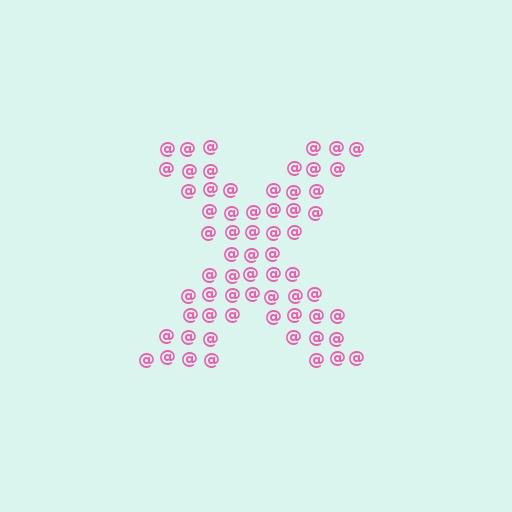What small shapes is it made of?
It is made of small at signs.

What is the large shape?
The large shape is the letter X.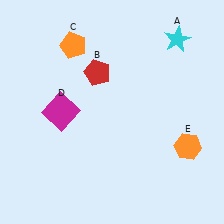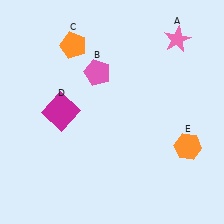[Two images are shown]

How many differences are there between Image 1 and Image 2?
There are 2 differences between the two images.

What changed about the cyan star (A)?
In Image 1, A is cyan. In Image 2, it changed to pink.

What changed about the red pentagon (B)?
In Image 1, B is red. In Image 2, it changed to pink.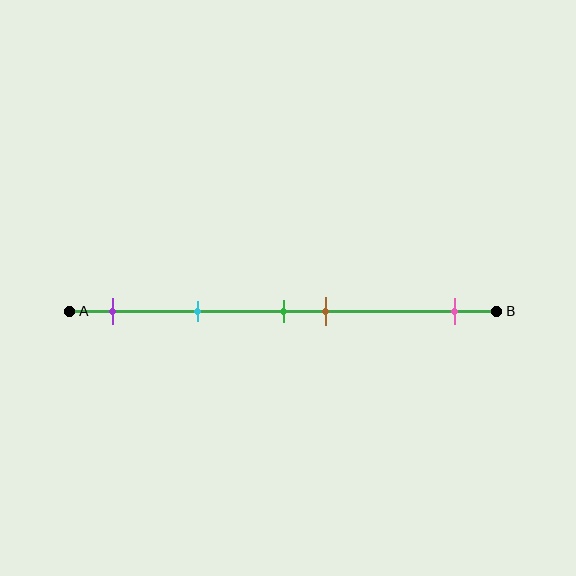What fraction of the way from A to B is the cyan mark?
The cyan mark is approximately 30% (0.3) of the way from A to B.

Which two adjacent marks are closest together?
The green and brown marks are the closest adjacent pair.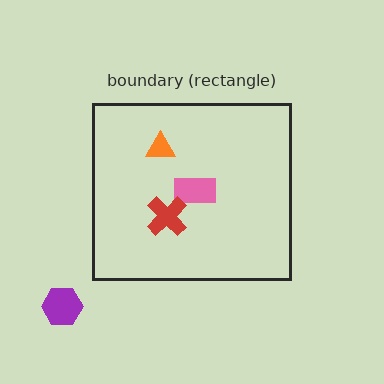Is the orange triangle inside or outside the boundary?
Inside.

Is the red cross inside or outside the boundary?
Inside.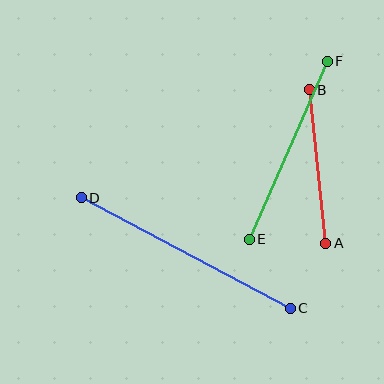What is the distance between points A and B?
The distance is approximately 154 pixels.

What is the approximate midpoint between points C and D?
The midpoint is at approximately (186, 253) pixels.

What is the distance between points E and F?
The distance is approximately 194 pixels.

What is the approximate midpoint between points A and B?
The midpoint is at approximately (318, 167) pixels.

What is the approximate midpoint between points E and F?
The midpoint is at approximately (288, 150) pixels.